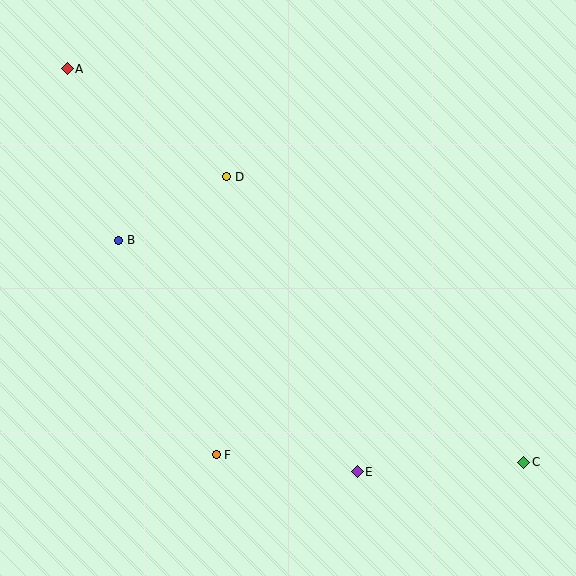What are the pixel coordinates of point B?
Point B is at (118, 240).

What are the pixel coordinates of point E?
Point E is at (357, 472).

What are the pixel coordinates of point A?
Point A is at (67, 69).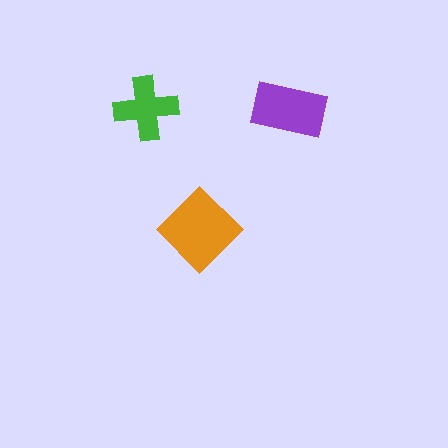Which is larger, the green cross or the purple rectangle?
The purple rectangle.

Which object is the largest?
The orange diamond.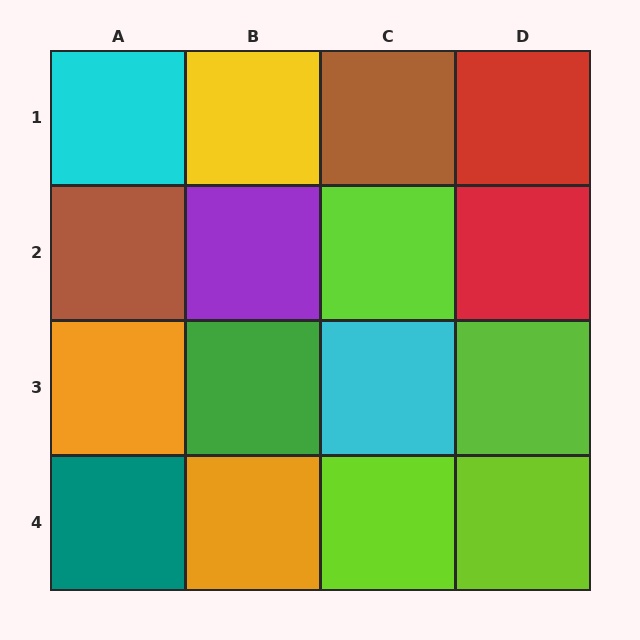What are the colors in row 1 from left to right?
Cyan, yellow, brown, red.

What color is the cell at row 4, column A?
Teal.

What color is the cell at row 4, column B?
Orange.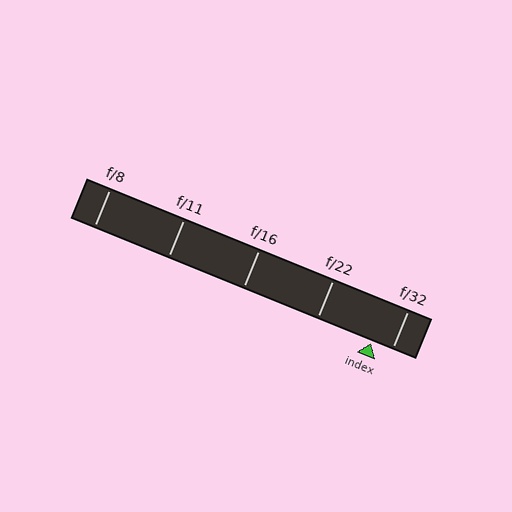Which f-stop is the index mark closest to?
The index mark is closest to f/32.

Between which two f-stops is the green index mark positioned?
The index mark is between f/22 and f/32.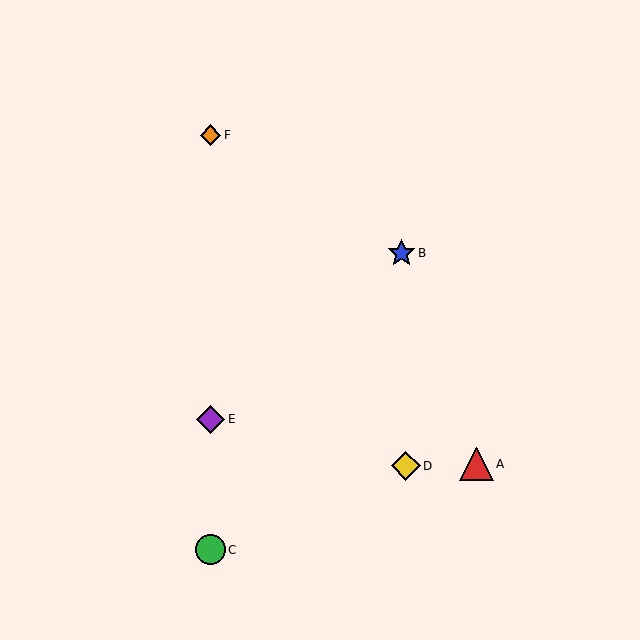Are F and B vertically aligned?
No, F is at x≈211 and B is at x≈401.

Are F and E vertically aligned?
Yes, both are at x≈211.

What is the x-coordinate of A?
Object A is at x≈476.